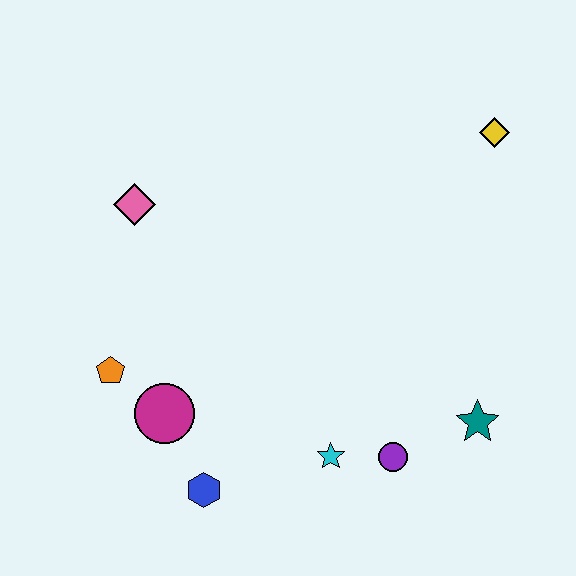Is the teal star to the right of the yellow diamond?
No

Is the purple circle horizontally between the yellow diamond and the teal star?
No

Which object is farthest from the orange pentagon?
The yellow diamond is farthest from the orange pentagon.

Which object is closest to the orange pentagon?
The magenta circle is closest to the orange pentagon.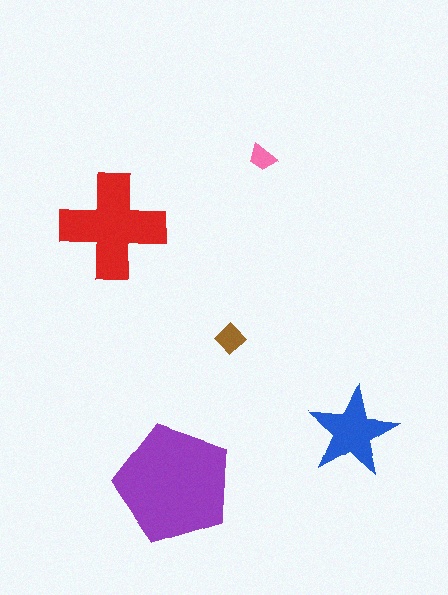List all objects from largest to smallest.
The purple pentagon, the red cross, the blue star, the brown diamond, the pink trapezoid.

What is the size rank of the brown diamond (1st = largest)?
4th.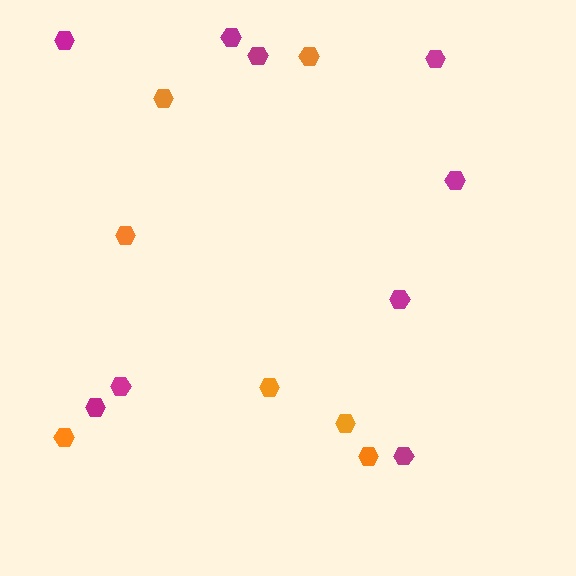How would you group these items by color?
There are 2 groups: one group of orange hexagons (7) and one group of magenta hexagons (9).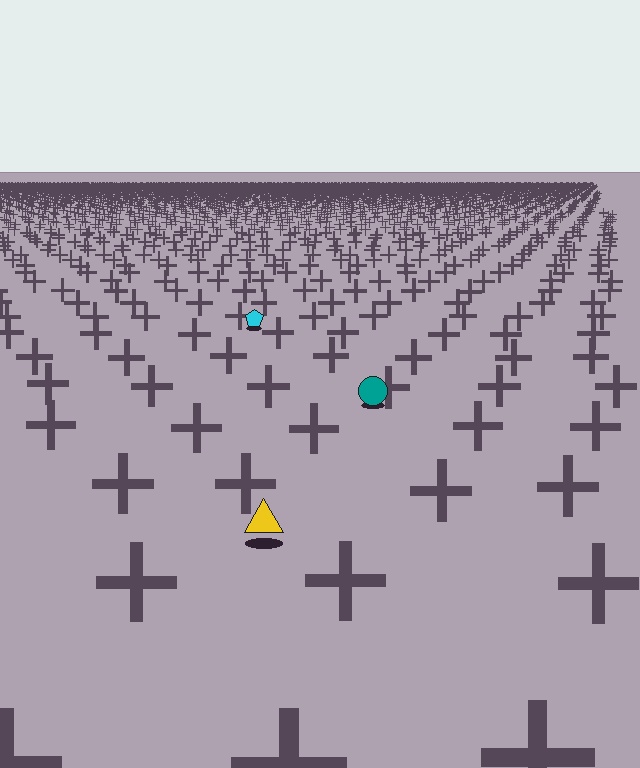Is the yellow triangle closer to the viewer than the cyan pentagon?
Yes. The yellow triangle is closer — you can tell from the texture gradient: the ground texture is coarser near it.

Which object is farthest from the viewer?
The cyan pentagon is farthest from the viewer. It appears smaller and the ground texture around it is denser.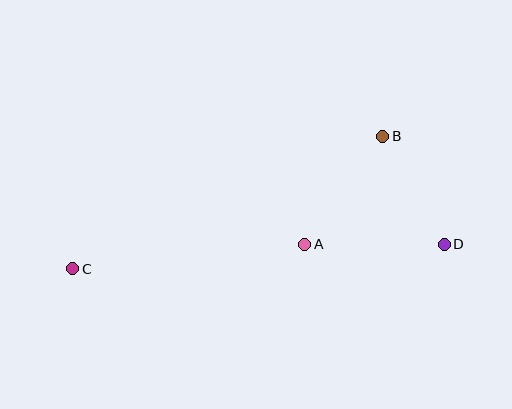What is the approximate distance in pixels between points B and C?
The distance between B and C is approximately 337 pixels.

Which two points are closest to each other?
Points B and D are closest to each other.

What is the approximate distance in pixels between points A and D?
The distance between A and D is approximately 140 pixels.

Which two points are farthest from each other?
Points C and D are farthest from each other.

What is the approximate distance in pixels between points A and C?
The distance between A and C is approximately 233 pixels.